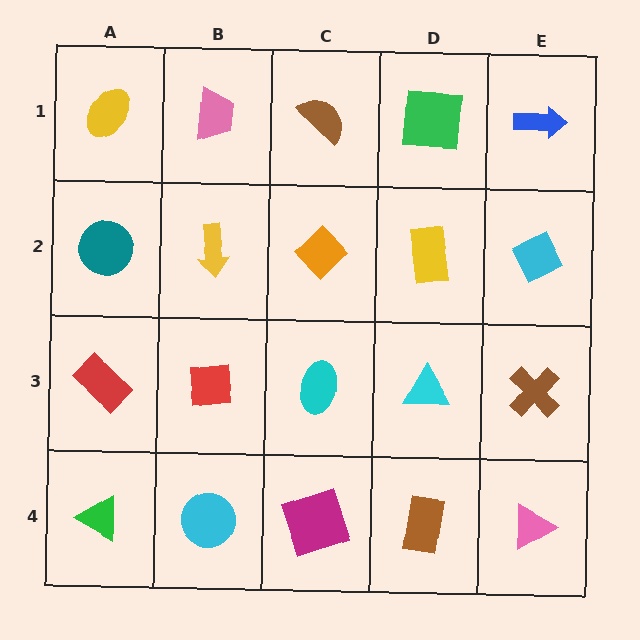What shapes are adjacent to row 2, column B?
A pink trapezoid (row 1, column B), a red square (row 3, column B), a teal circle (row 2, column A), an orange diamond (row 2, column C).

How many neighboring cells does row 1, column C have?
3.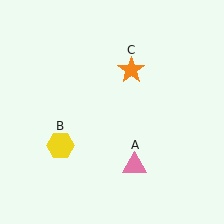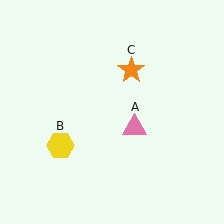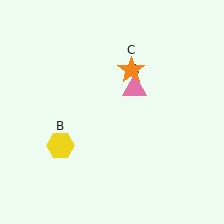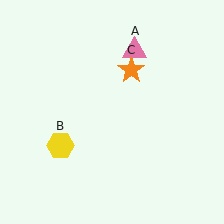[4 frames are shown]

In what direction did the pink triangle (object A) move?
The pink triangle (object A) moved up.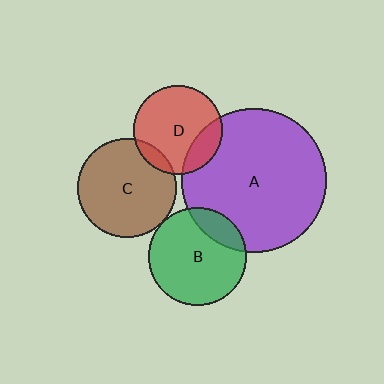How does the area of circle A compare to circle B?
Approximately 2.2 times.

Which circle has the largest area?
Circle A (purple).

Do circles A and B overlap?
Yes.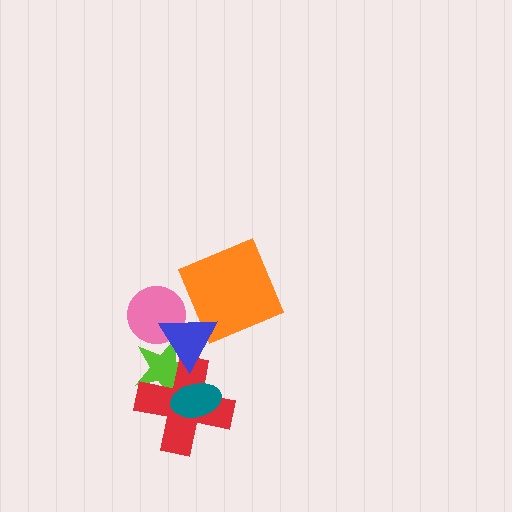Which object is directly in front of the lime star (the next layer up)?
The red cross is directly in front of the lime star.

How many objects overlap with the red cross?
3 objects overlap with the red cross.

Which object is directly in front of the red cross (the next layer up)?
The teal ellipse is directly in front of the red cross.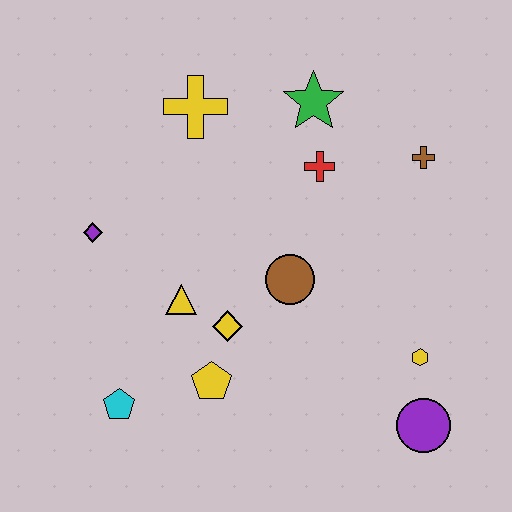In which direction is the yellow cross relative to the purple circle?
The yellow cross is above the purple circle.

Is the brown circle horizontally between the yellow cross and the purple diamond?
No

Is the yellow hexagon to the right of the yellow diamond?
Yes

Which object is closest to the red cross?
The green star is closest to the red cross.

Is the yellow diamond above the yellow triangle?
No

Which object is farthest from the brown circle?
The cyan pentagon is farthest from the brown circle.